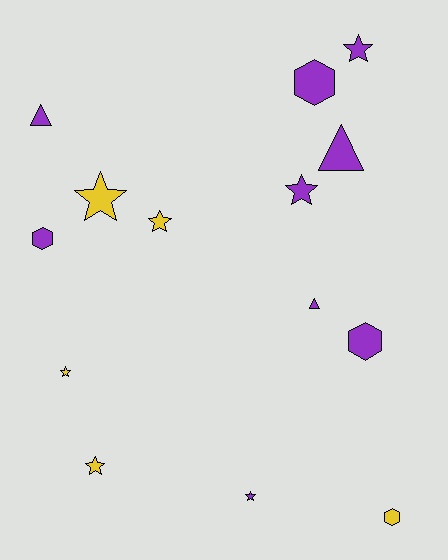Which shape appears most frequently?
Star, with 7 objects.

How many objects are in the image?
There are 14 objects.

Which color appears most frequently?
Purple, with 9 objects.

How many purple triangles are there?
There are 3 purple triangles.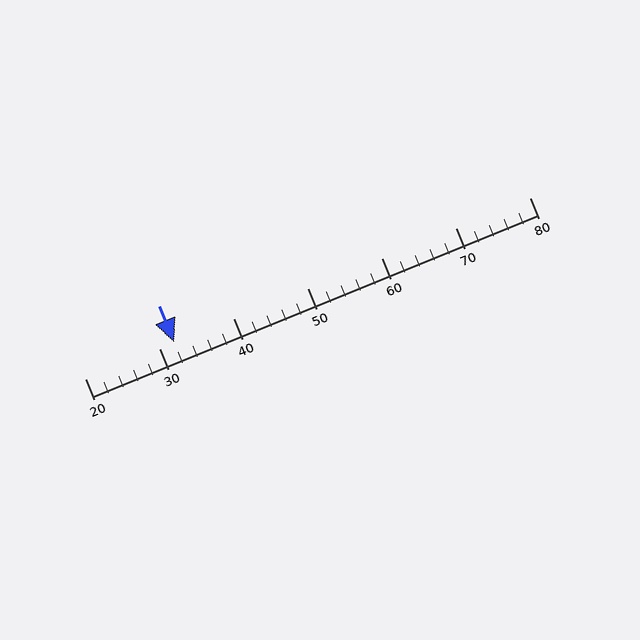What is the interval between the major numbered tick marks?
The major tick marks are spaced 10 units apart.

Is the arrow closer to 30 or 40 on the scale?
The arrow is closer to 30.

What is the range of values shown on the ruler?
The ruler shows values from 20 to 80.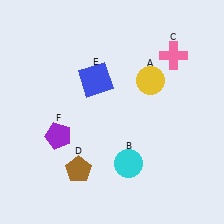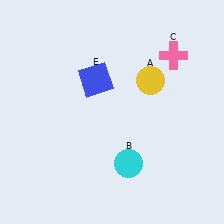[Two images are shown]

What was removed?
The brown pentagon (D), the purple pentagon (F) were removed in Image 2.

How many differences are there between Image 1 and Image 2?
There are 2 differences between the two images.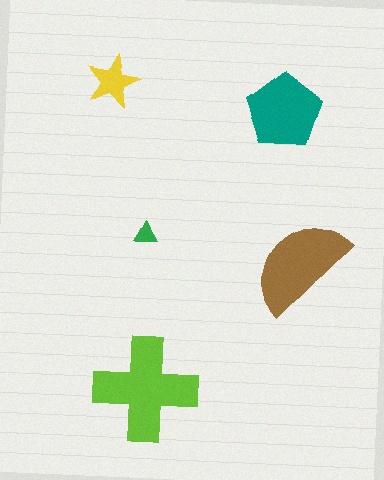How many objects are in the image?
There are 5 objects in the image.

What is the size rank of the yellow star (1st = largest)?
4th.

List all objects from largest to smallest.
The lime cross, the brown semicircle, the teal pentagon, the yellow star, the green triangle.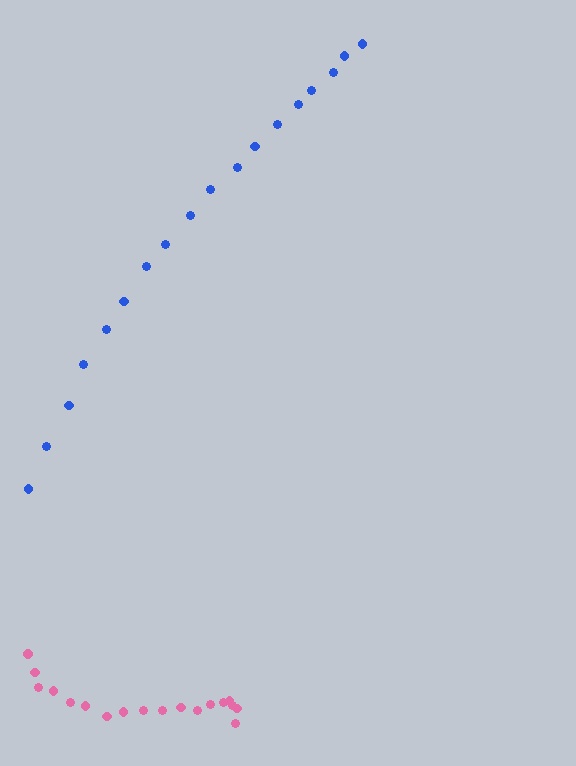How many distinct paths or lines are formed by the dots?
There are 2 distinct paths.